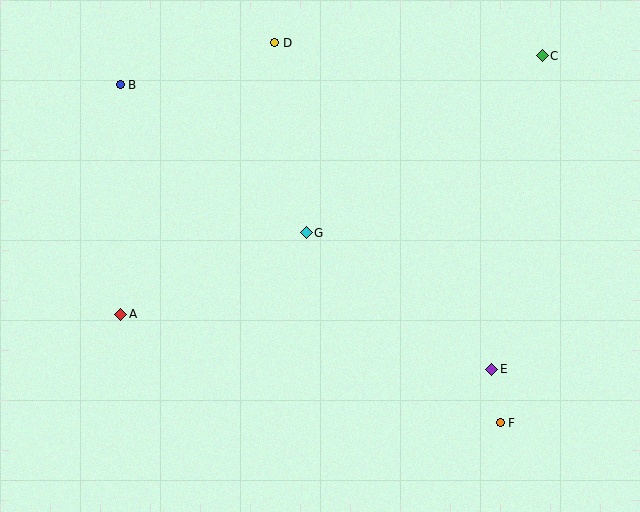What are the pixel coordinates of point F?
Point F is at (500, 423).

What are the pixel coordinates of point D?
Point D is at (275, 43).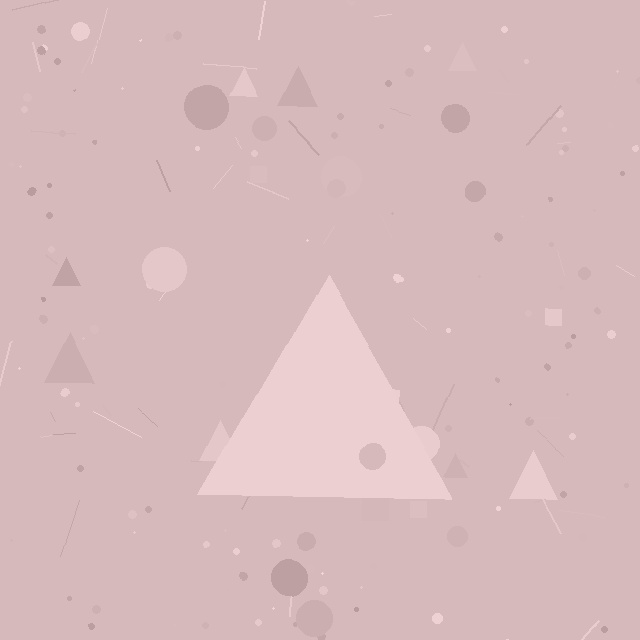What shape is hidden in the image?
A triangle is hidden in the image.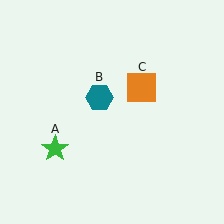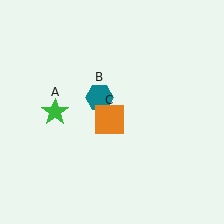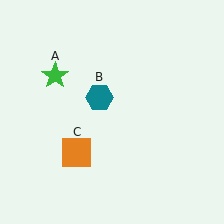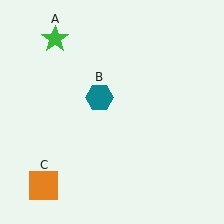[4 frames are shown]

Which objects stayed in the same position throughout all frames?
Teal hexagon (object B) remained stationary.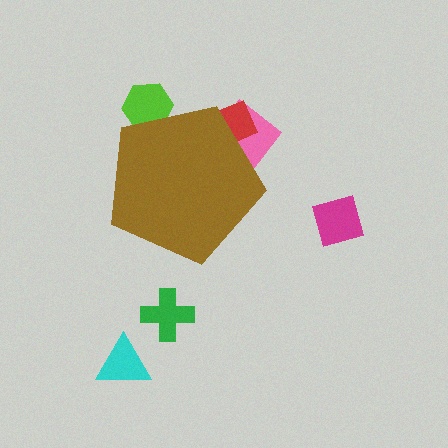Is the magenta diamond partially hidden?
No, the magenta diamond is fully visible.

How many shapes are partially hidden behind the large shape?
3 shapes are partially hidden.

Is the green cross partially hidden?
No, the green cross is fully visible.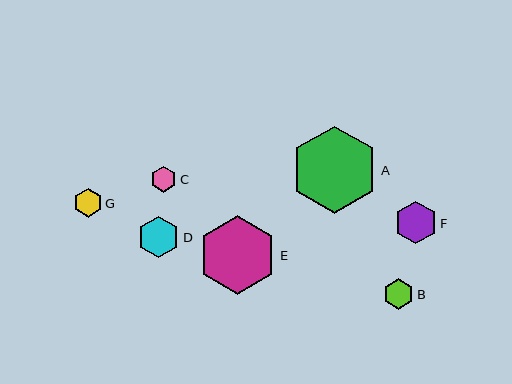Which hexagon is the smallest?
Hexagon C is the smallest with a size of approximately 26 pixels.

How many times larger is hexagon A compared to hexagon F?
Hexagon A is approximately 2.1 times the size of hexagon F.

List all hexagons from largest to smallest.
From largest to smallest: A, E, F, D, B, G, C.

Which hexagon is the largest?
Hexagon A is the largest with a size of approximately 87 pixels.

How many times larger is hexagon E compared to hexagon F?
Hexagon E is approximately 1.9 times the size of hexagon F.